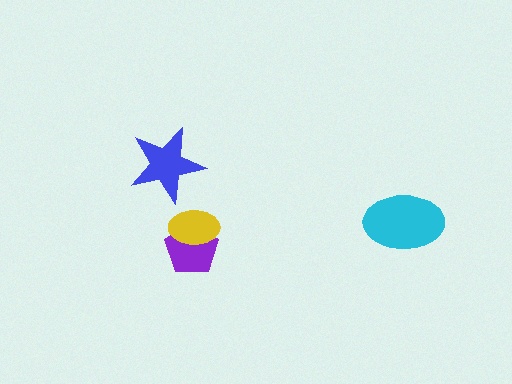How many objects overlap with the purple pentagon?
1 object overlaps with the purple pentagon.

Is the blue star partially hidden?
No, no other shape covers it.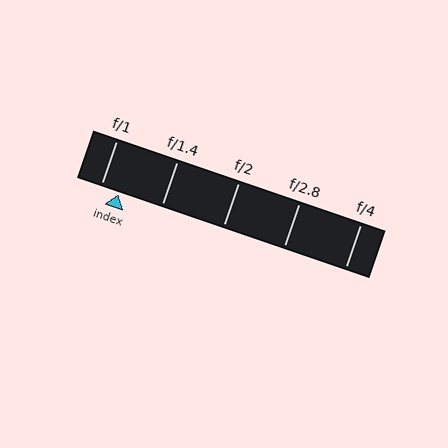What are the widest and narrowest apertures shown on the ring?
The widest aperture shown is f/1 and the narrowest is f/4.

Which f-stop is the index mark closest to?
The index mark is closest to f/1.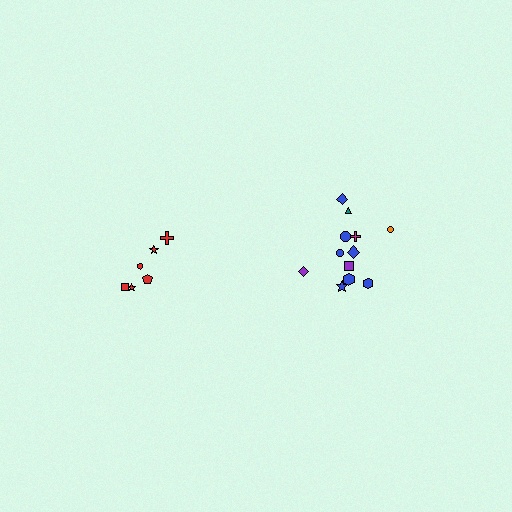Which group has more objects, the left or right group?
The right group.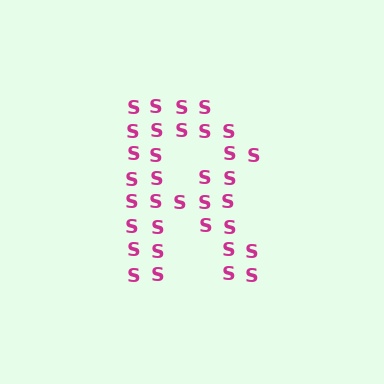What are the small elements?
The small elements are letter S's.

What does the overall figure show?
The overall figure shows the letter R.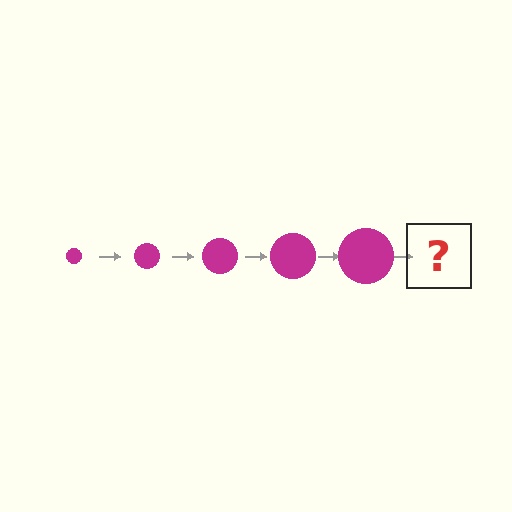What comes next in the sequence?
The next element should be a magenta circle, larger than the previous one.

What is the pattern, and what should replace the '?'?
The pattern is that the circle gets progressively larger each step. The '?' should be a magenta circle, larger than the previous one.